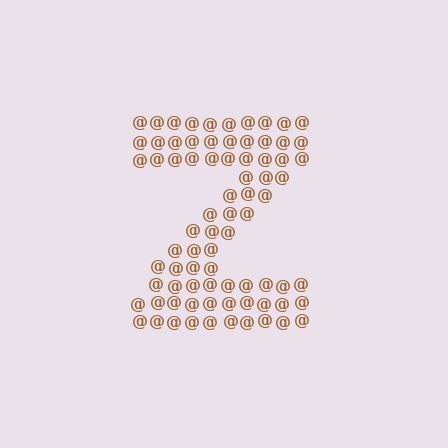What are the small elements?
The small elements are at signs.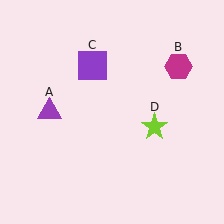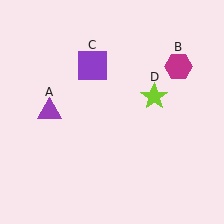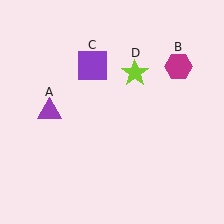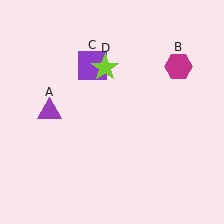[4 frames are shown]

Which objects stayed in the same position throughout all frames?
Purple triangle (object A) and magenta hexagon (object B) and purple square (object C) remained stationary.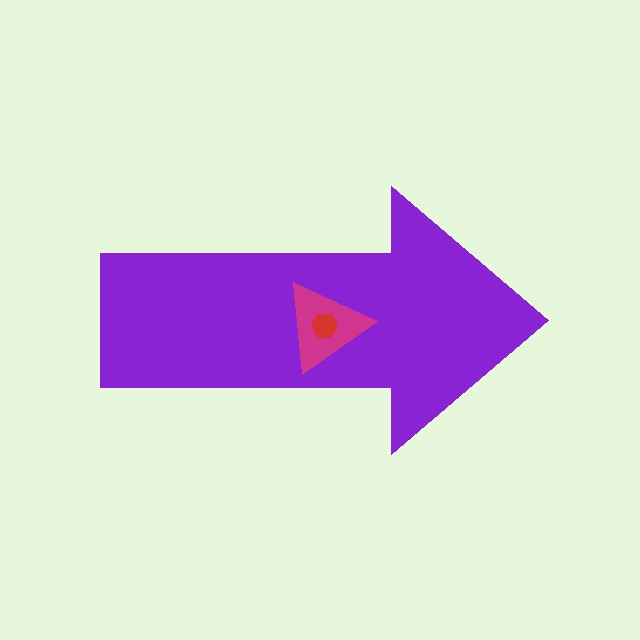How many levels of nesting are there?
3.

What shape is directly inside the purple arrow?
The magenta triangle.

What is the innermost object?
The red hexagon.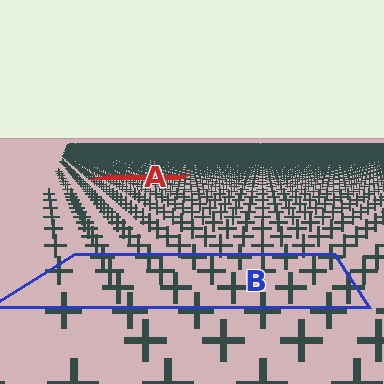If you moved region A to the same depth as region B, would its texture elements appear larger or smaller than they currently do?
They would appear larger. At a closer depth, the same texture elements are projected at a bigger on-screen size.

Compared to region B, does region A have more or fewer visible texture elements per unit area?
Region A has more texture elements per unit area — they are packed more densely because it is farther away.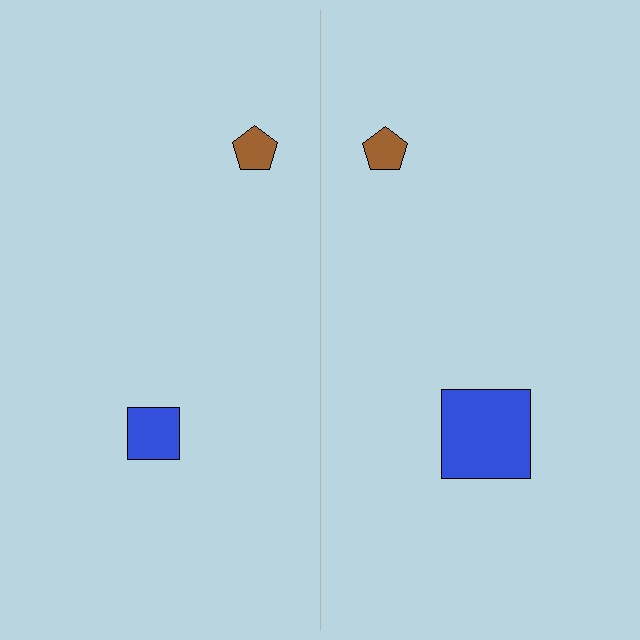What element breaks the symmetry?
The blue square on the right side has a different size than its mirror counterpart.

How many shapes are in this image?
There are 4 shapes in this image.